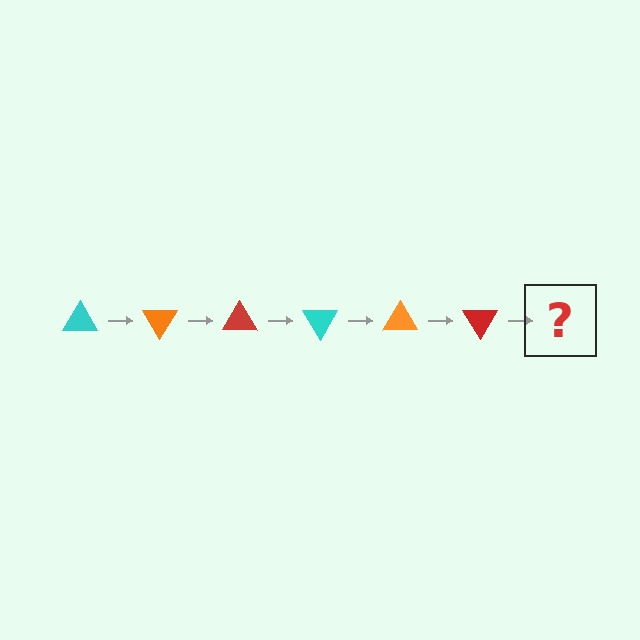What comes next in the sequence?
The next element should be a cyan triangle, rotated 360 degrees from the start.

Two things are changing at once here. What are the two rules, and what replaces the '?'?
The two rules are that it rotates 60 degrees each step and the color cycles through cyan, orange, and red. The '?' should be a cyan triangle, rotated 360 degrees from the start.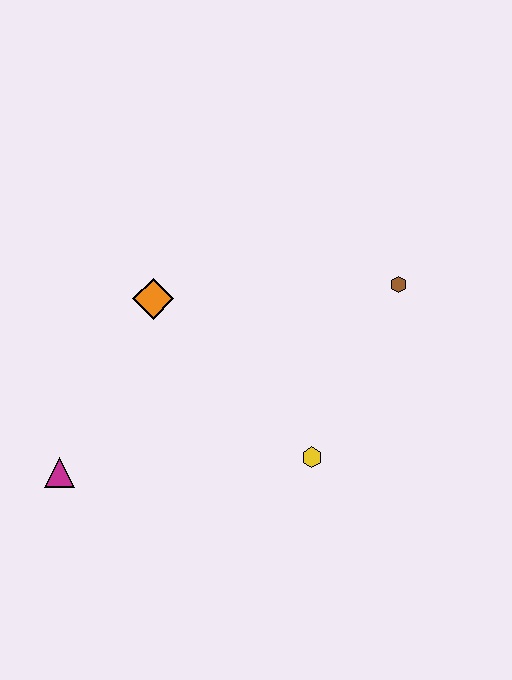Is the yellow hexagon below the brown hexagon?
Yes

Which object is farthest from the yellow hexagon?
The magenta triangle is farthest from the yellow hexagon.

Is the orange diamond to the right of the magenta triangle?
Yes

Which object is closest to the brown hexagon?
The yellow hexagon is closest to the brown hexagon.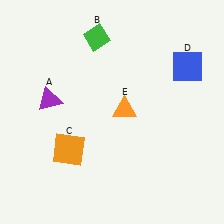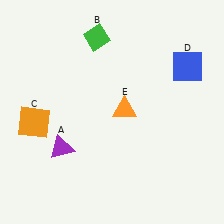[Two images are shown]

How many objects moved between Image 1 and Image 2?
2 objects moved between the two images.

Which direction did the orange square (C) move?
The orange square (C) moved left.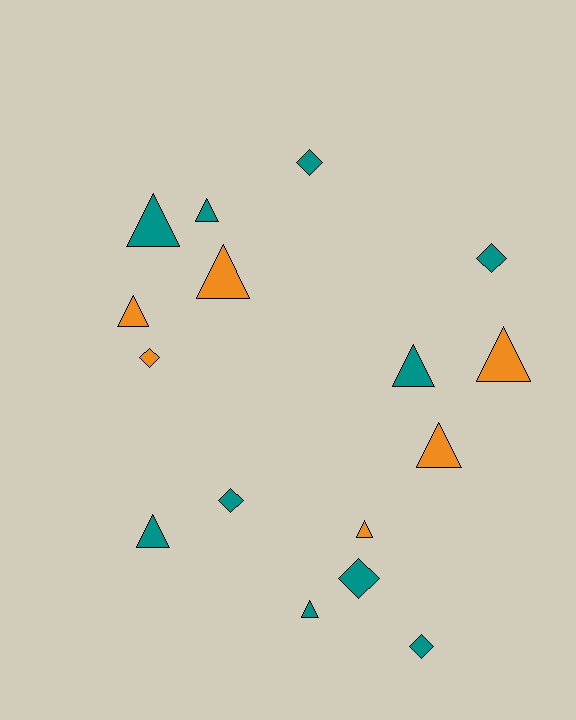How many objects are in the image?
There are 16 objects.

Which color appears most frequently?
Teal, with 10 objects.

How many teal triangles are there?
There are 5 teal triangles.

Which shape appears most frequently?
Triangle, with 10 objects.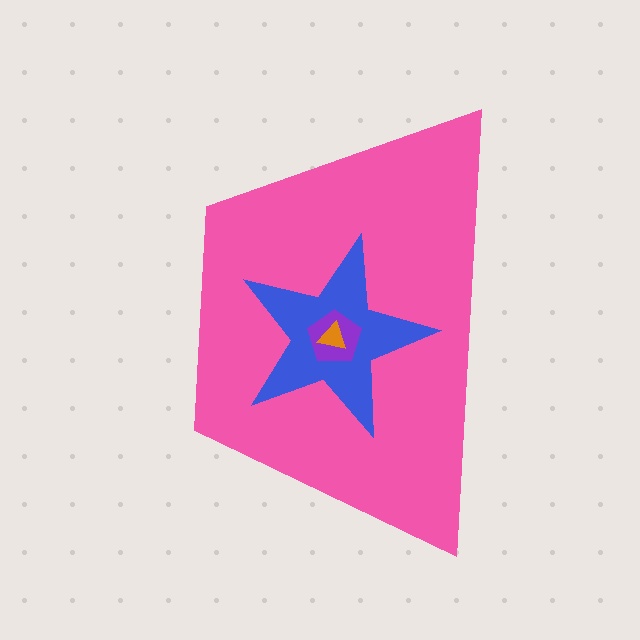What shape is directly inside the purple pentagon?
The orange triangle.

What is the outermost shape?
The pink trapezoid.